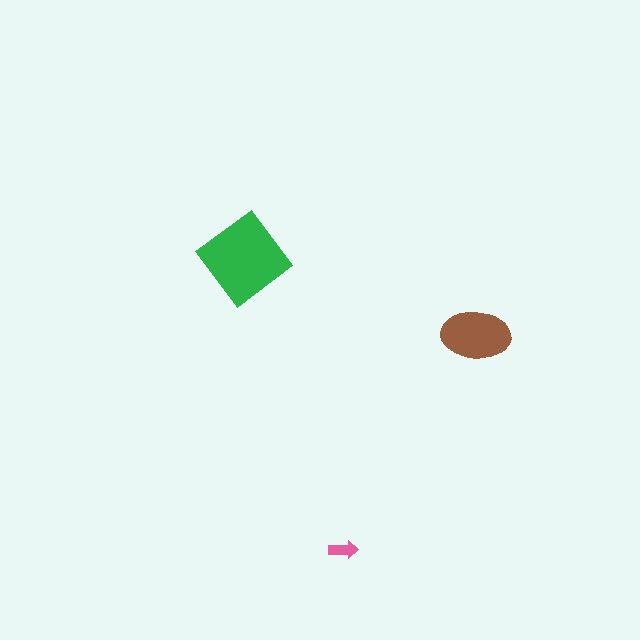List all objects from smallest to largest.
The pink arrow, the brown ellipse, the green diamond.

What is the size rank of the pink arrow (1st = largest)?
3rd.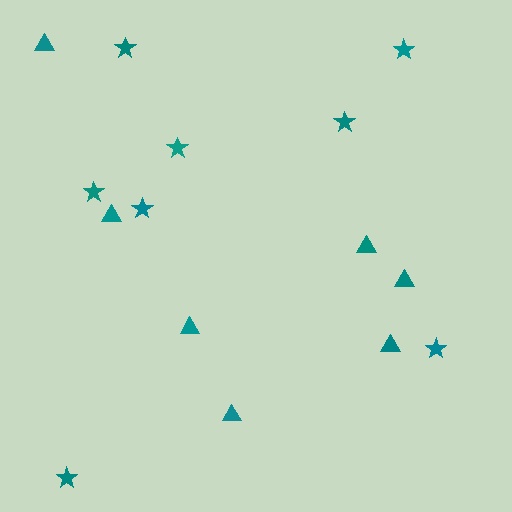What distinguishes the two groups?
There are 2 groups: one group of triangles (7) and one group of stars (8).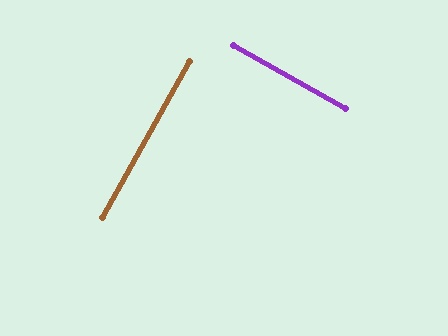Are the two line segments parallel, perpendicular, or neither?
Perpendicular — they meet at approximately 90°.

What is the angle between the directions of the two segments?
Approximately 90 degrees.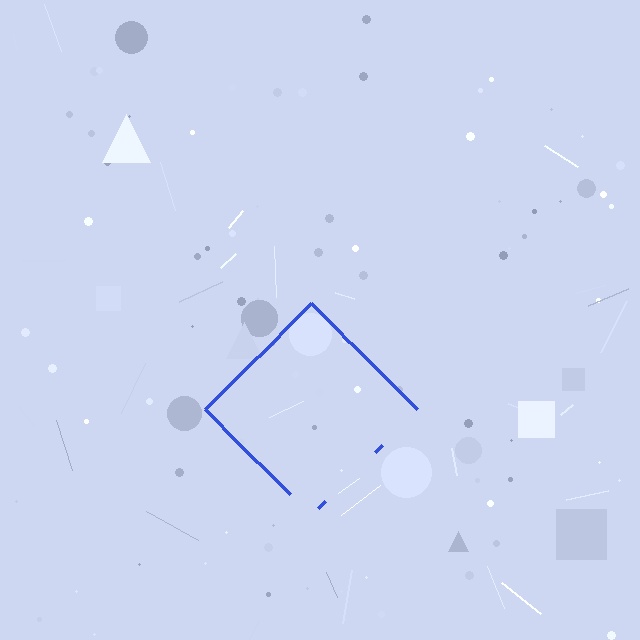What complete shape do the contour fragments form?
The contour fragments form a diamond.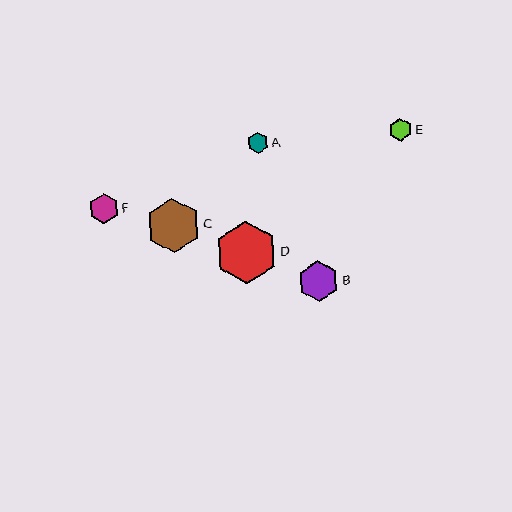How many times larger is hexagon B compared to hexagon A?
Hexagon B is approximately 1.9 times the size of hexagon A.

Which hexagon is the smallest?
Hexagon A is the smallest with a size of approximately 21 pixels.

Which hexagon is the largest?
Hexagon D is the largest with a size of approximately 62 pixels.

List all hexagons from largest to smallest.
From largest to smallest: D, C, B, F, E, A.